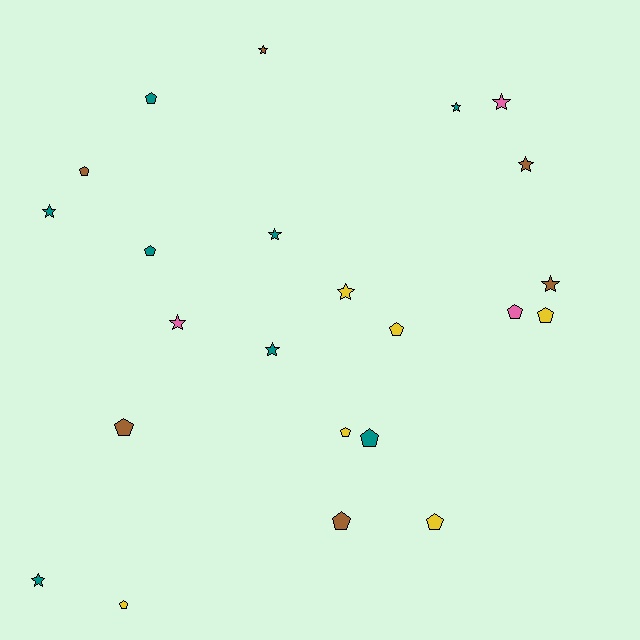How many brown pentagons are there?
There are 3 brown pentagons.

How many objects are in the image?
There are 23 objects.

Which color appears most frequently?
Teal, with 8 objects.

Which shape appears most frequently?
Pentagon, with 12 objects.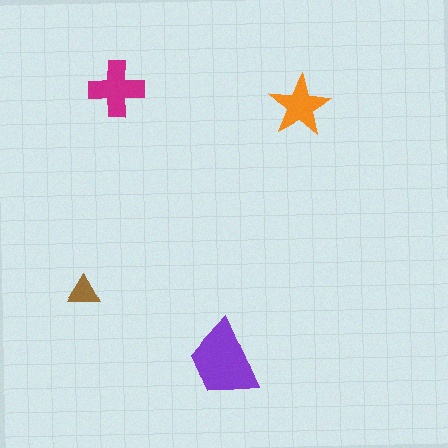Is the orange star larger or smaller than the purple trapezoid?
Smaller.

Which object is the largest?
The purple trapezoid.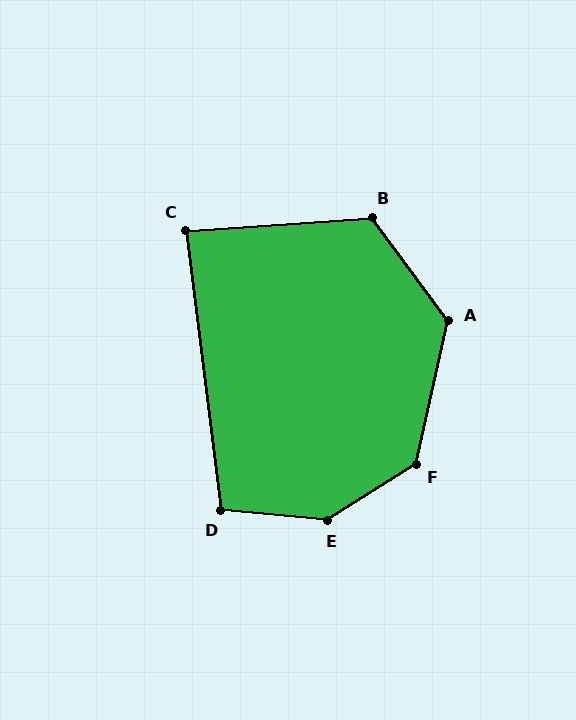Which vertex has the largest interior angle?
E, at approximately 142 degrees.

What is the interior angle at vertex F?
Approximately 135 degrees (obtuse).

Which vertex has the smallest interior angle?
C, at approximately 87 degrees.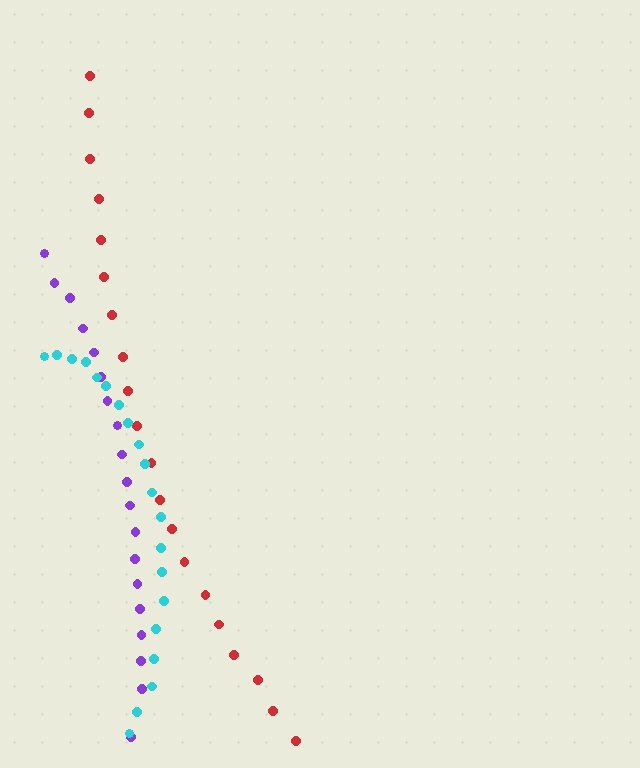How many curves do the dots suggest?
There are 3 distinct paths.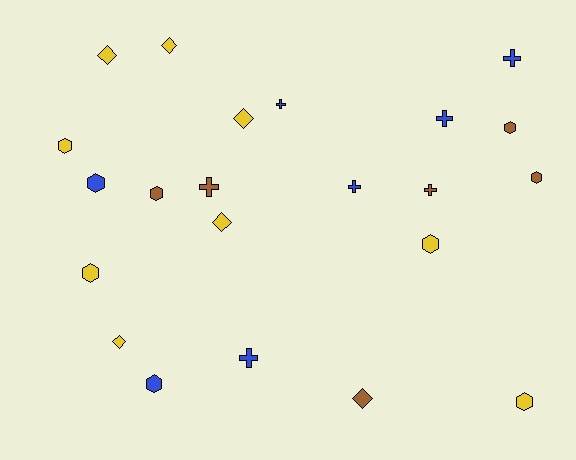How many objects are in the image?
There are 22 objects.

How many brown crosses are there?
There are 2 brown crosses.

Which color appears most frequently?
Yellow, with 9 objects.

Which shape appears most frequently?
Hexagon, with 9 objects.